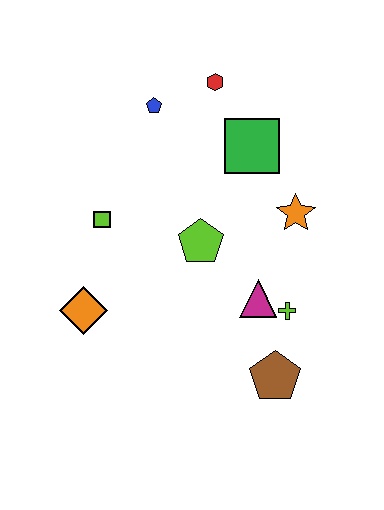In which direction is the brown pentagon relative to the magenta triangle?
The brown pentagon is below the magenta triangle.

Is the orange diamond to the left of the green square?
Yes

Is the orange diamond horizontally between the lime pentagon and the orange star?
No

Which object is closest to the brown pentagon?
The lime cross is closest to the brown pentagon.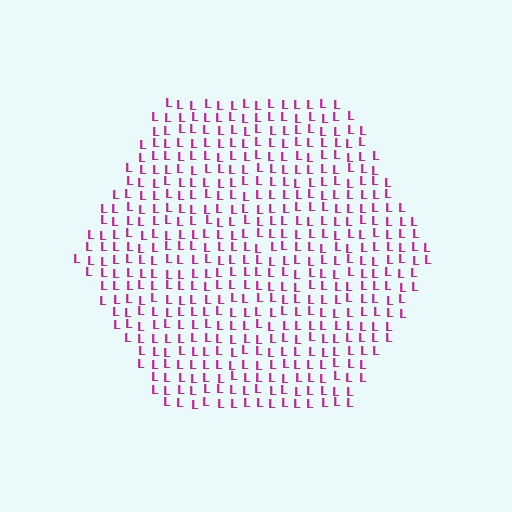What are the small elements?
The small elements are letter L's.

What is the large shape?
The large shape is a hexagon.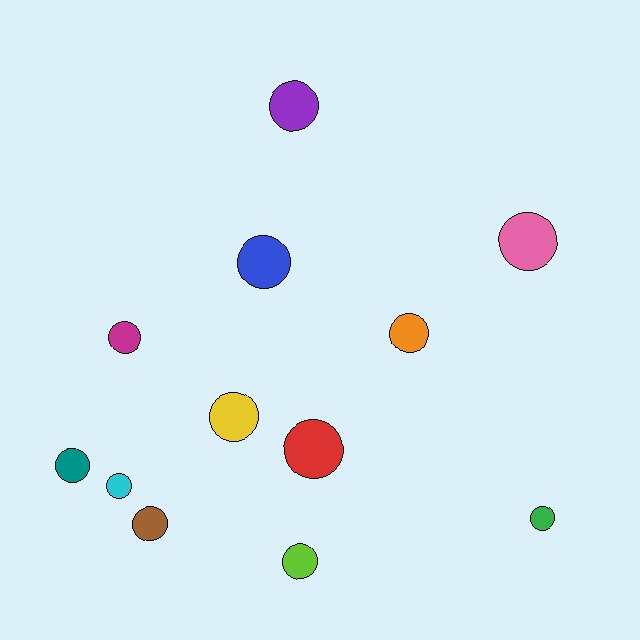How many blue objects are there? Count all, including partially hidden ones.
There is 1 blue object.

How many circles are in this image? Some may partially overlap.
There are 12 circles.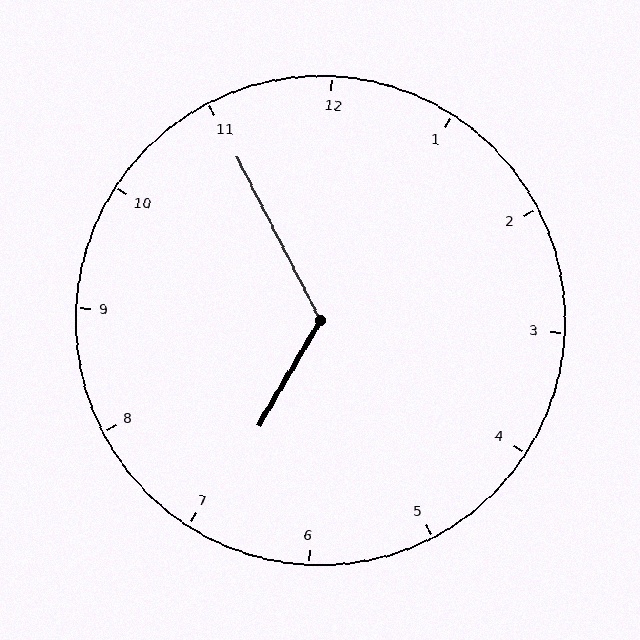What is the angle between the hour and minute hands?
Approximately 122 degrees.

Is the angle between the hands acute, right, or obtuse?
It is obtuse.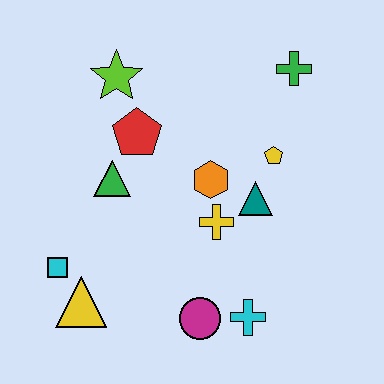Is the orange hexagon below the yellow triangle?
No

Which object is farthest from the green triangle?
The green cross is farthest from the green triangle.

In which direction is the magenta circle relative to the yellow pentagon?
The magenta circle is below the yellow pentagon.